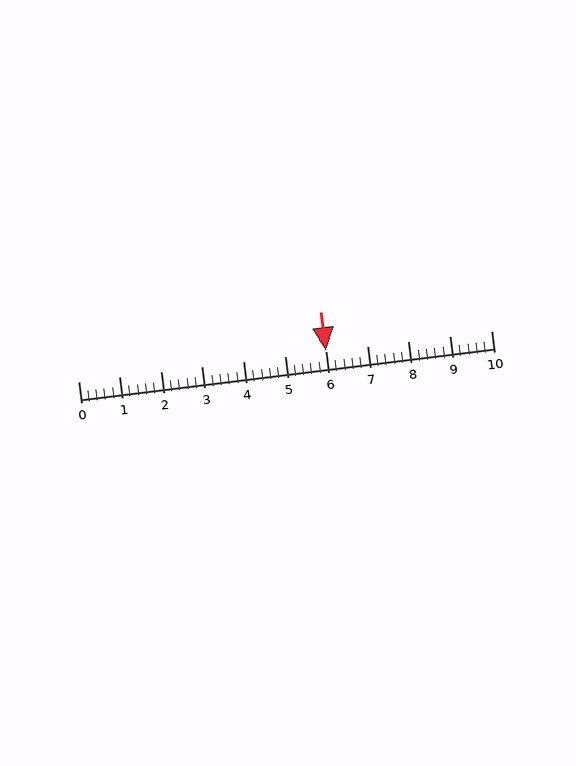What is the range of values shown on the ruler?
The ruler shows values from 0 to 10.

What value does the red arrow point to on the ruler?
The red arrow points to approximately 6.0.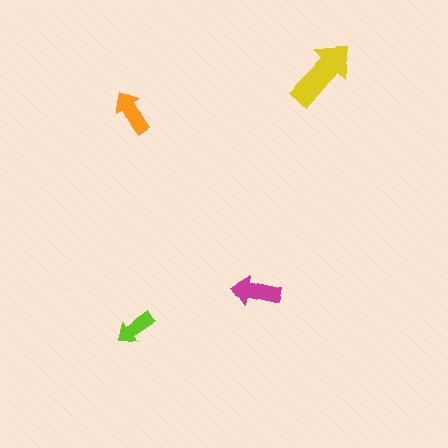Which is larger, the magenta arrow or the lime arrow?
The magenta one.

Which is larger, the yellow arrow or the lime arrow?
The yellow one.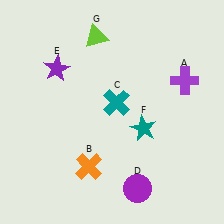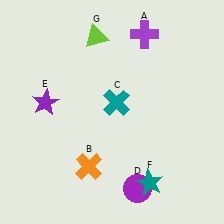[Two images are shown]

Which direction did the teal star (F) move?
The teal star (F) moved down.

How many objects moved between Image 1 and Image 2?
3 objects moved between the two images.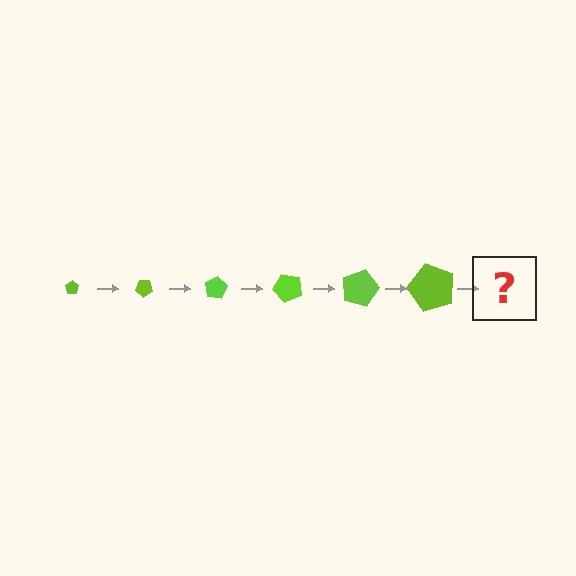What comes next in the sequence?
The next element should be a pentagon, larger than the previous one and rotated 240 degrees from the start.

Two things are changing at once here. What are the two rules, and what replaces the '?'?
The two rules are that the pentagon grows larger each step and it rotates 40 degrees each step. The '?' should be a pentagon, larger than the previous one and rotated 240 degrees from the start.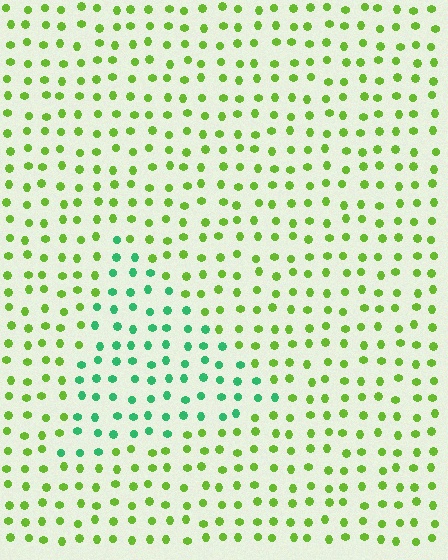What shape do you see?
I see a triangle.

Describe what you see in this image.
The image is filled with small lime elements in a uniform arrangement. A triangle-shaped region is visible where the elements are tinted to a slightly different hue, forming a subtle color boundary.